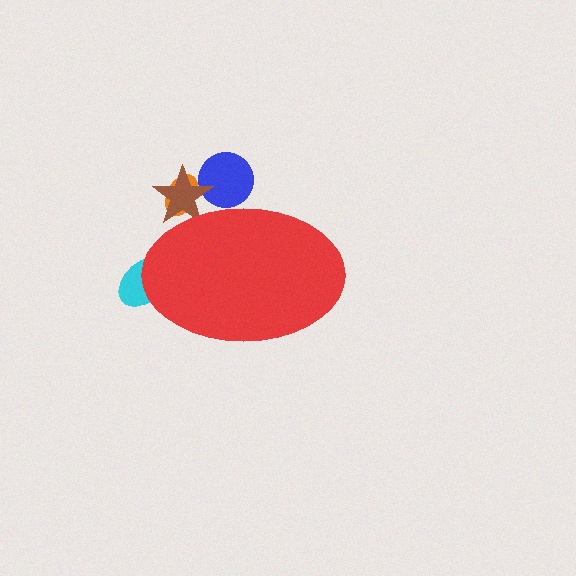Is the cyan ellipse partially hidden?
Yes, the cyan ellipse is partially hidden behind the red ellipse.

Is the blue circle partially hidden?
Yes, the blue circle is partially hidden behind the red ellipse.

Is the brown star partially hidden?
Yes, the brown star is partially hidden behind the red ellipse.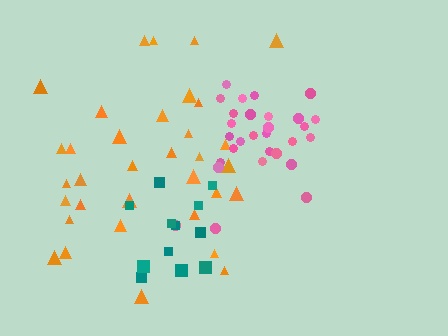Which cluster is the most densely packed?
Pink.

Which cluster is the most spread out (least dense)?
Orange.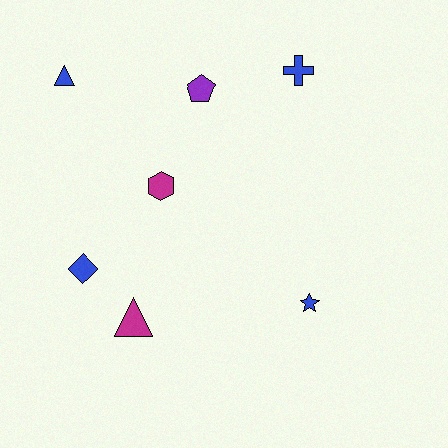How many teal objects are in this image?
There are no teal objects.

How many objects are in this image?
There are 7 objects.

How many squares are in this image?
There are no squares.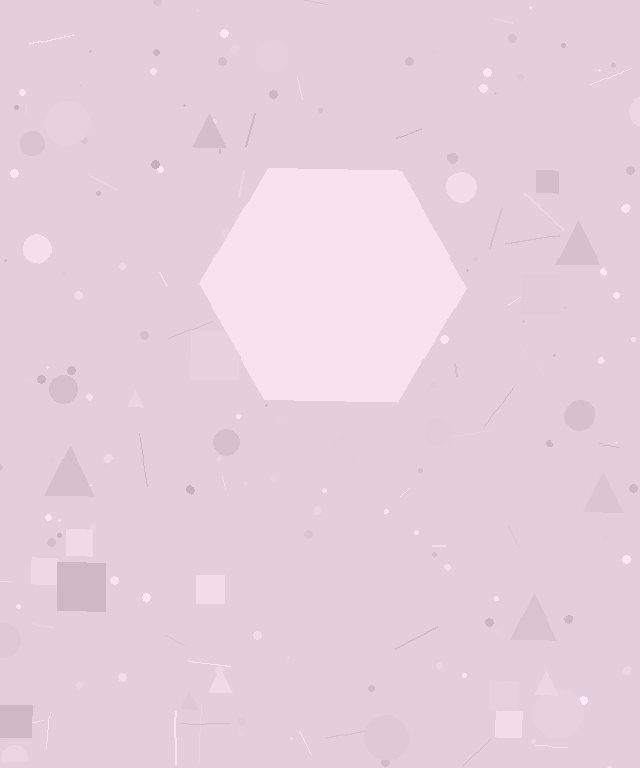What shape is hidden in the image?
A hexagon is hidden in the image.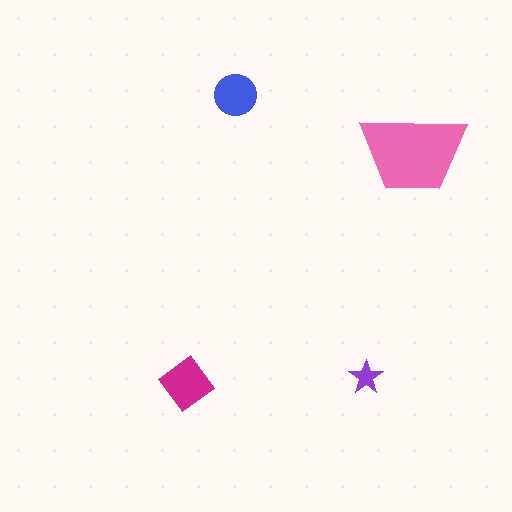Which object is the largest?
The pink trapezoid.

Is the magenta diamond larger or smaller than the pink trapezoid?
Smaller.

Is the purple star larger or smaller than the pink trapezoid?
Smaller.